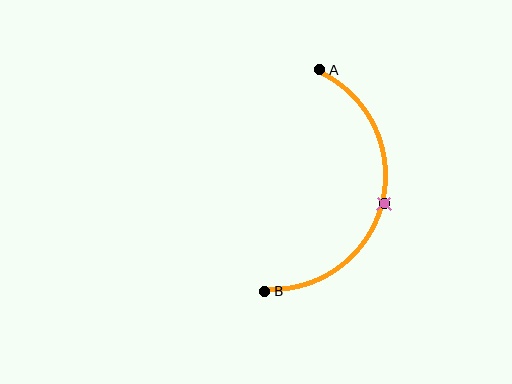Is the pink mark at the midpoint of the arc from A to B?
Yes. The pink mark lies on the arc at equal arc-length from both A and B — it is the arc midpoint.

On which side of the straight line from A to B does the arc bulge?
The arc bulges to the right of the straight line connecting A and B.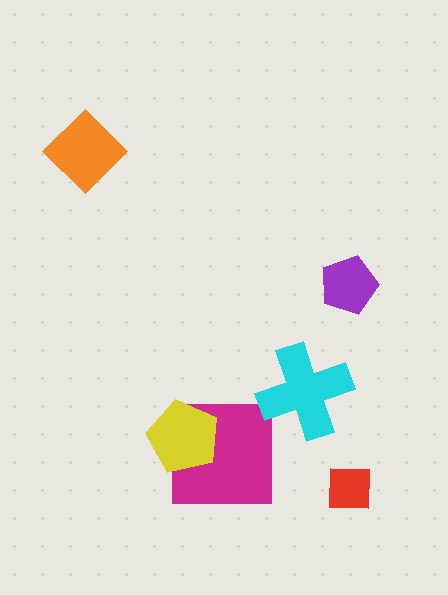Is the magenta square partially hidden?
Yes, it is partially covered by another shape.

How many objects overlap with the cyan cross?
0 objects overlap with the cyan cross.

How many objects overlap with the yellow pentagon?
1 object overlaps with the yellow pentagon.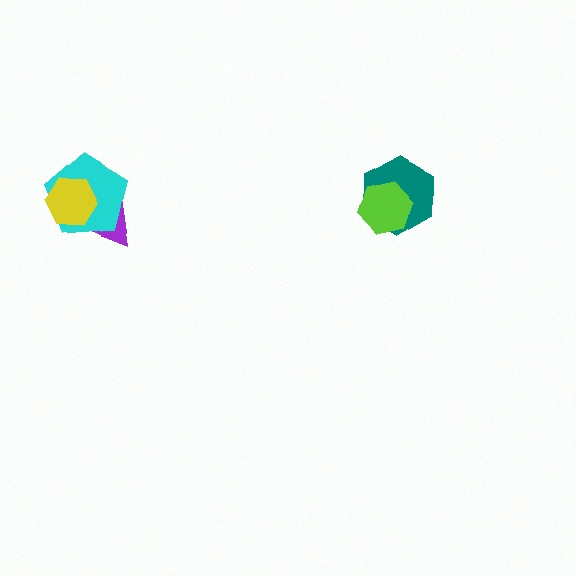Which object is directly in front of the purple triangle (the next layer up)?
The cyan pentagon is directly in front of the purple triangle.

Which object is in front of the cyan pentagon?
The yellow hexagon is in front of the cyan pentagon.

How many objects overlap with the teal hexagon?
1 object overlaps with the teal hexagon.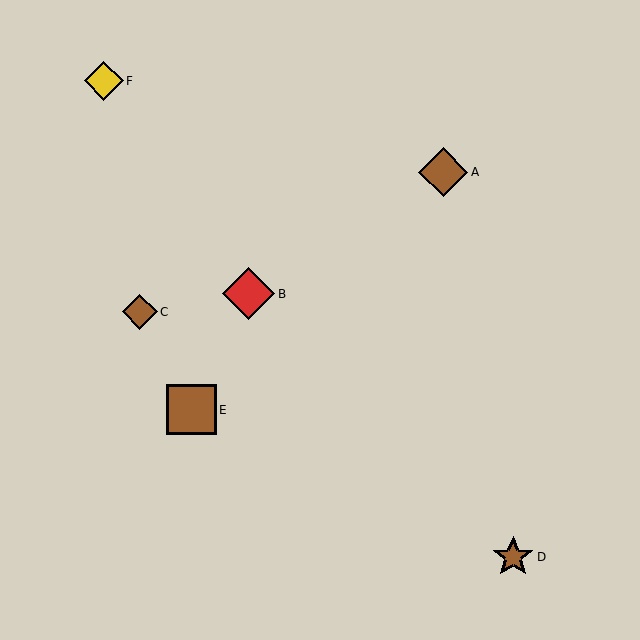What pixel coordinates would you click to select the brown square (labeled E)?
Click at (191, 410) to select the brown square E.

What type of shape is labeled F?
Shape F is a yellow diamond.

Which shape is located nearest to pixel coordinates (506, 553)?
The brown star (labeled D) at (513, 557) is nearest to that location.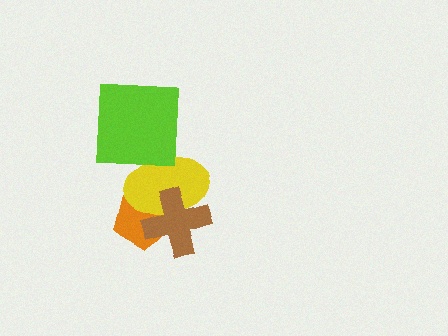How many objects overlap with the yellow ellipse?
3 objects overlap with the yellow ellipse.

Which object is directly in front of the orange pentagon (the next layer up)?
The yellow ellipse is directly in front of the orange pentagon.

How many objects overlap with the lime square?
1 object overlaps with the lime square.